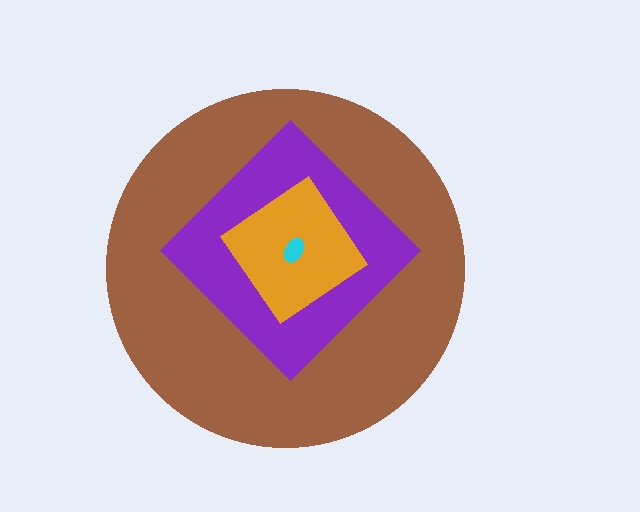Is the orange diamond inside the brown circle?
Yes.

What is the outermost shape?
The brown circle.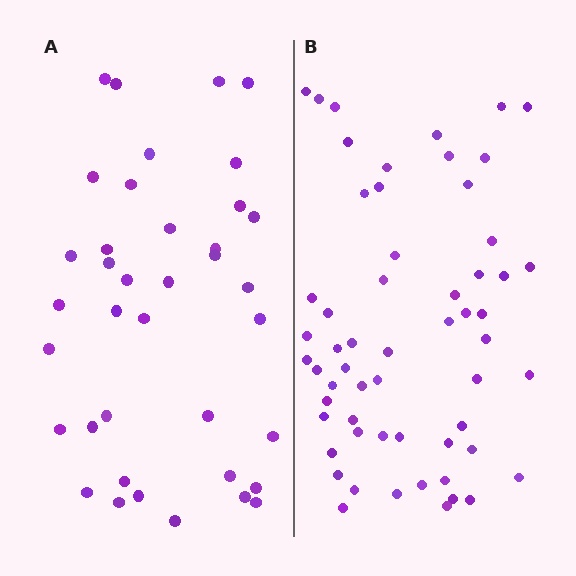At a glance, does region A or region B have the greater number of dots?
Region B (the right region) has more dots.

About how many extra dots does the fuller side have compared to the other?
Region B has approximately 20 more dots than region A.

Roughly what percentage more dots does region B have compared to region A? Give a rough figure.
About 55% more.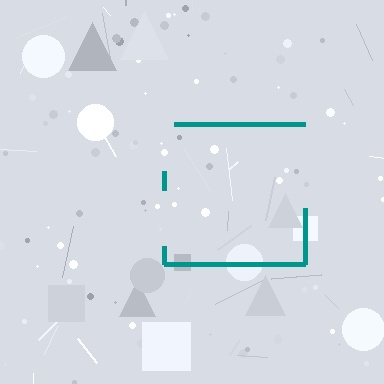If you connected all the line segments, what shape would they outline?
They would outline a square.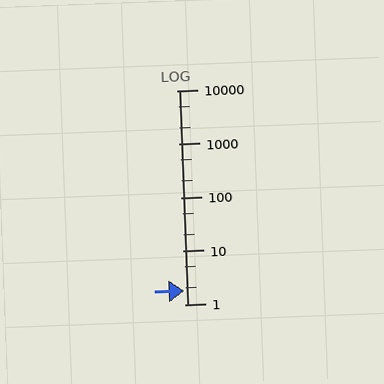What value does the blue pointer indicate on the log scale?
The pointer indicates approximately 1.8.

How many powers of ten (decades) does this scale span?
The scale spans 4 decades, from 1 to 10000.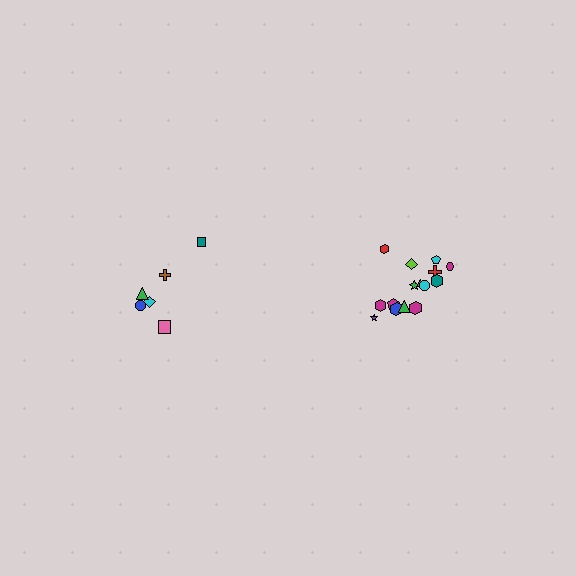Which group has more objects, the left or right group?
The right group.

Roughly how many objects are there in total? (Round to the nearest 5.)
Roughly 20 objects in total.